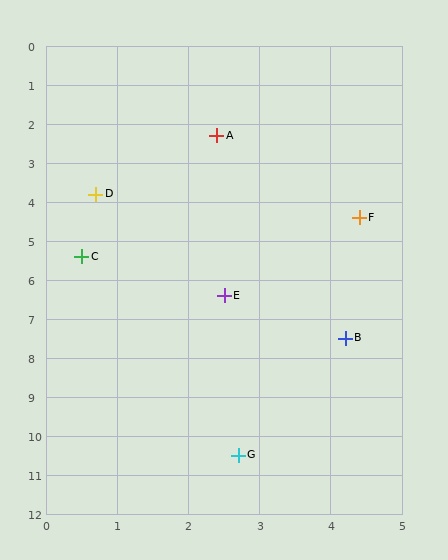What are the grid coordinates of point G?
Point G is at approximately (2.7, 10.5).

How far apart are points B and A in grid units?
Points B and A are about 5.5 grid units apart.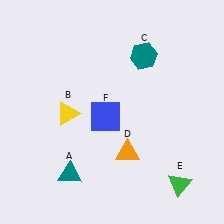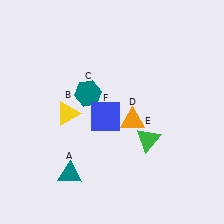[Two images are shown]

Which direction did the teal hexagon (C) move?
The teal hexagon (C) moved left.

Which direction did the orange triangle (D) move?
The orange triangle (D) moved up.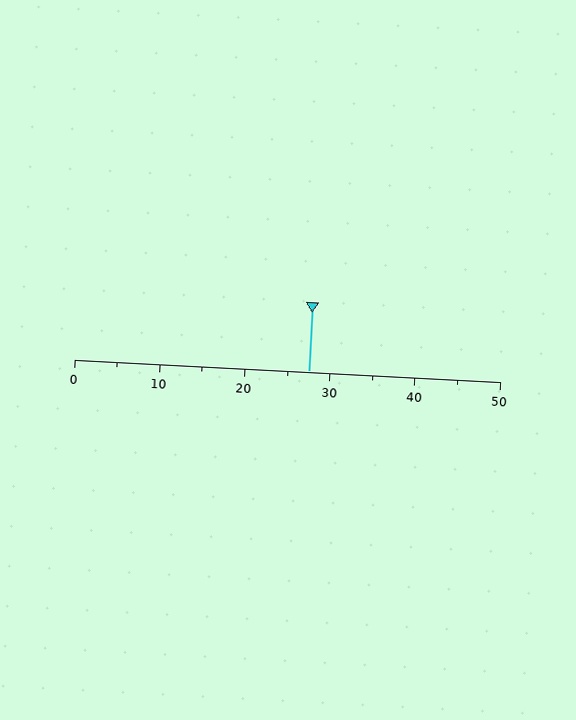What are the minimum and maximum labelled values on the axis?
The axis runs from 0 to 50.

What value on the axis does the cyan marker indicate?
The marker indicates approximately 27.5.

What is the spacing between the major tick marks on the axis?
The major ticks are spaced 10 apart.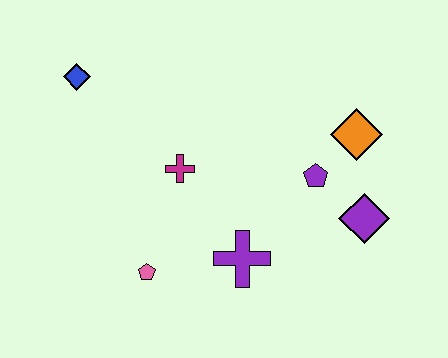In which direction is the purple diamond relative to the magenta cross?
The purple diamond is to the right of the magenta cross.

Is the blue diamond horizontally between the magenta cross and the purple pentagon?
No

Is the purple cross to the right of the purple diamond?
No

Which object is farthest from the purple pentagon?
The blue diamond is farthest from the purple pentagon.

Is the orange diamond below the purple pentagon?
No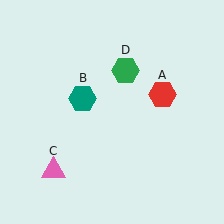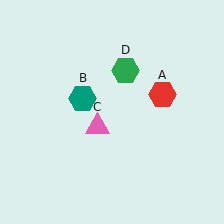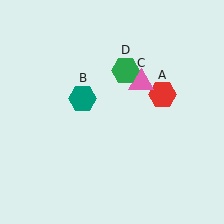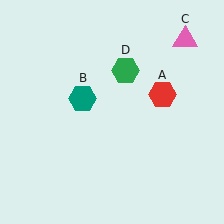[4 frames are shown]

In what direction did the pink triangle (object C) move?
The pink triangle (object C) moved up and to the right.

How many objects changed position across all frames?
1 object changed position: pink triangle (object C).